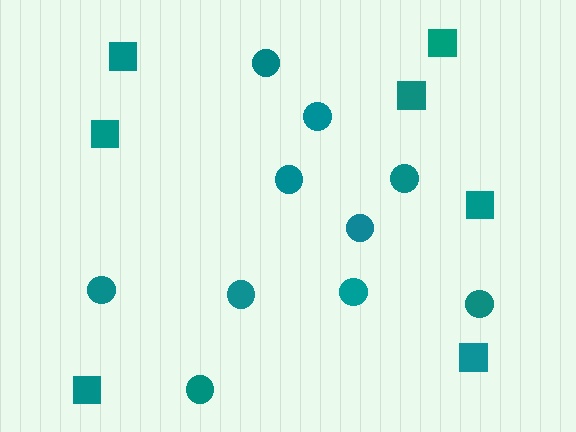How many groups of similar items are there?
There are 2 groups: one group of circles (10) and one group of squares (7).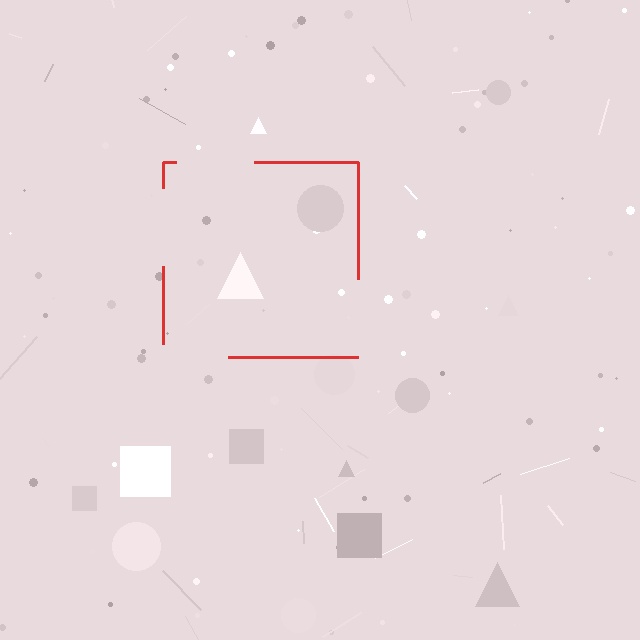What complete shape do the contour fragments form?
The contour fragments form a square.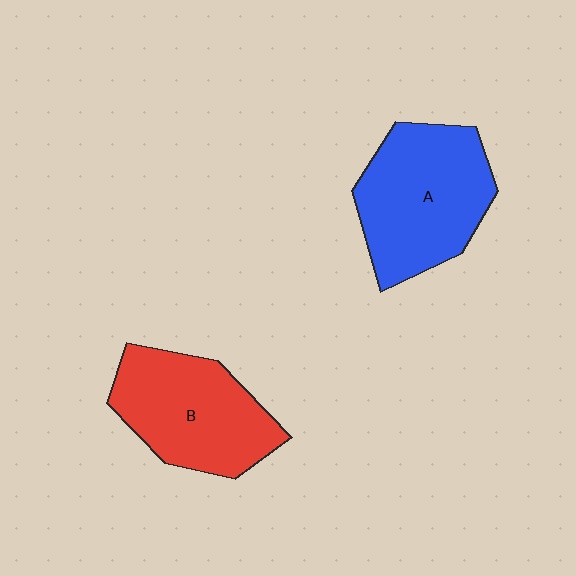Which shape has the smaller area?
Shape B (red).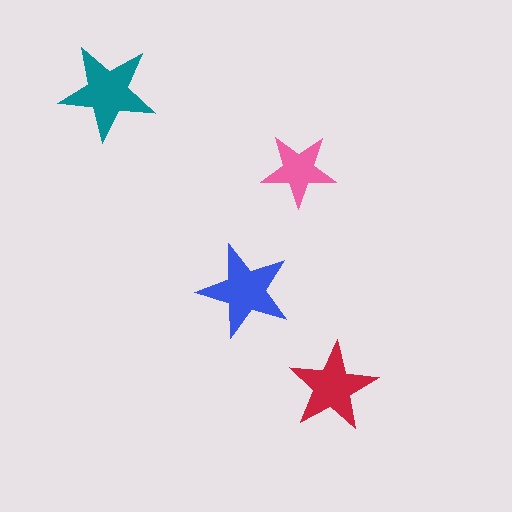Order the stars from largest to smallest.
the teal one, the blue one, the red one, the pink one.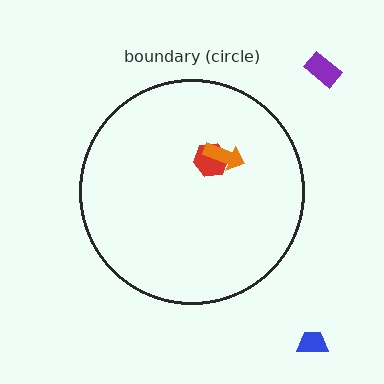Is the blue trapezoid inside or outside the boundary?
Outside.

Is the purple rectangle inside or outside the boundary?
Outside.